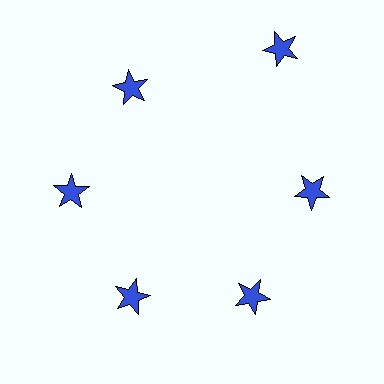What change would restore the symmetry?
The symmetry would be restored by moving it inward, back onto the ring so that all 6 stars sit at equal angles and equal distance from the center.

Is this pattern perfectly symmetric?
No. The 6 blue stars are arranged in a ring, but one element near the 1 o'clock position is pushed outward from the center, breaking the 6-fold rotational symmetry.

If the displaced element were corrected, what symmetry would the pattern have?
It would have 6-fold rotational symmetry — the pattern would map onto itself every 60 degrees.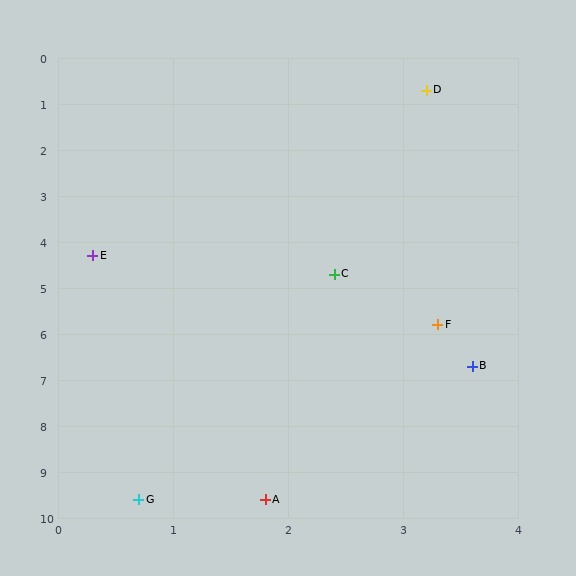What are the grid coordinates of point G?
Point G is at approximately (0.7, 9.6).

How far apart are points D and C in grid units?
Points D and C are about 4.1 grid units apart.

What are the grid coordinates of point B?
Point B is at approximately (3.6, 6.7).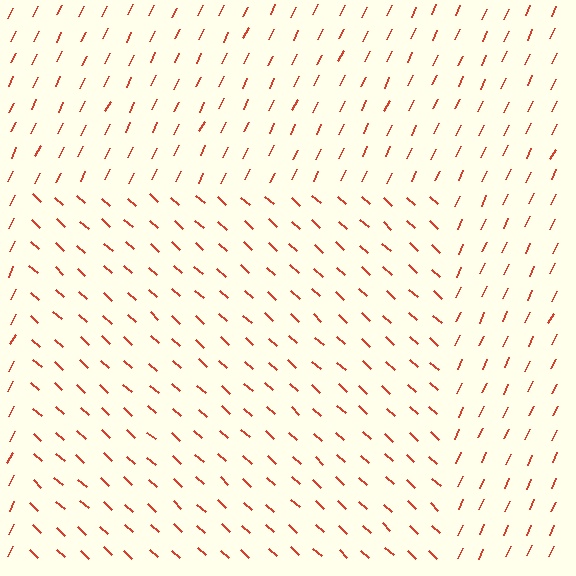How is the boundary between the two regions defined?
The boundary is defined purely by a change in line orientation (approximately 73 degrees difference). All lines are the same color and thickness.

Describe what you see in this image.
The image is filled with small red line segments. A rectangle region in the image has lines oriented differently from the surrounding lines, creating a visible texture boundary.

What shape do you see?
I see a rectangle.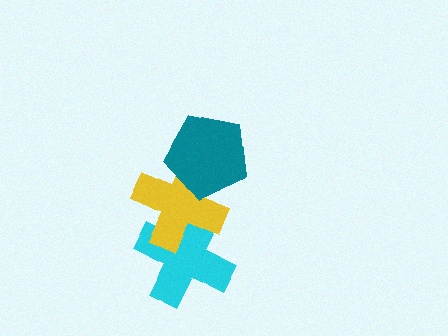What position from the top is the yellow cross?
The yellow cross is 2nd from the top.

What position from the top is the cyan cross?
The cyan cross is 3rd from the top.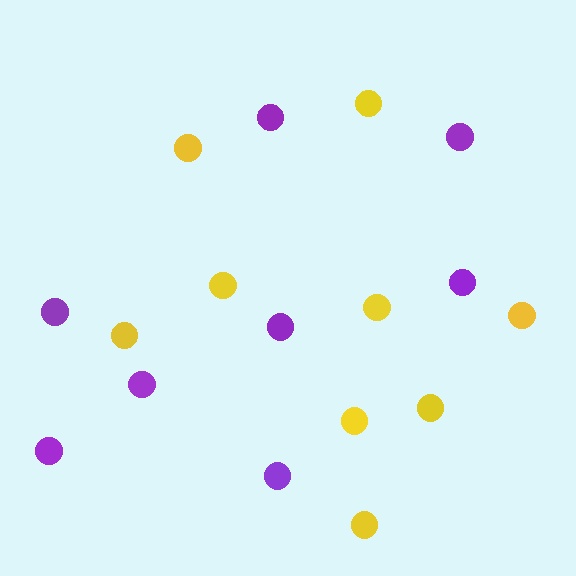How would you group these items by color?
There are 2 groups: one group of purple circles (8) and one group of yellow circles (9).